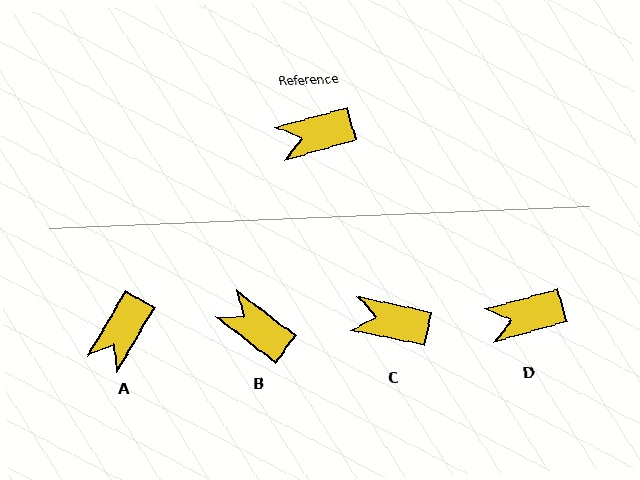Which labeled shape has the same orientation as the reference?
D.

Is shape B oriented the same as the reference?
No, it is off by about 53 degrees.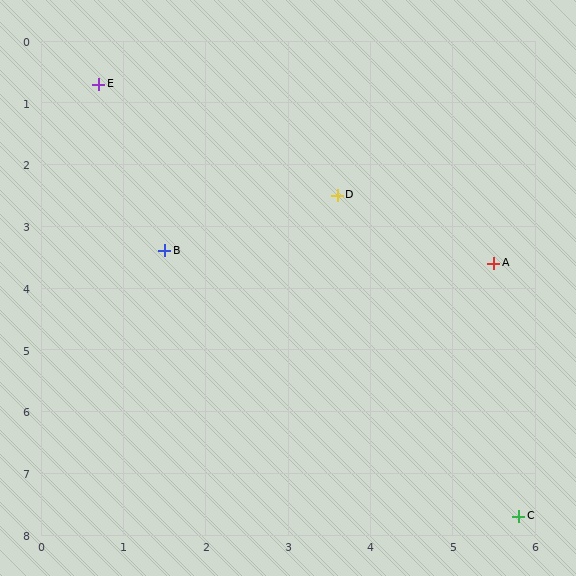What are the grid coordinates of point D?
Point D is at approximately (3.6, 2.5).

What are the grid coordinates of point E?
Point E is at approximately (0.7, 0.7).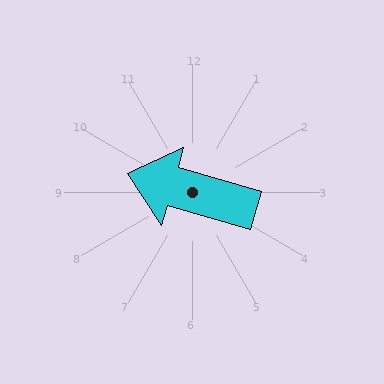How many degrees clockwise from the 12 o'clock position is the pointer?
Approximately 286 degrees.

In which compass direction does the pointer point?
West.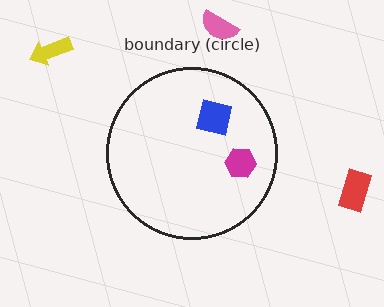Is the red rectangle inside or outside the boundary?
Outside.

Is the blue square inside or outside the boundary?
Inside.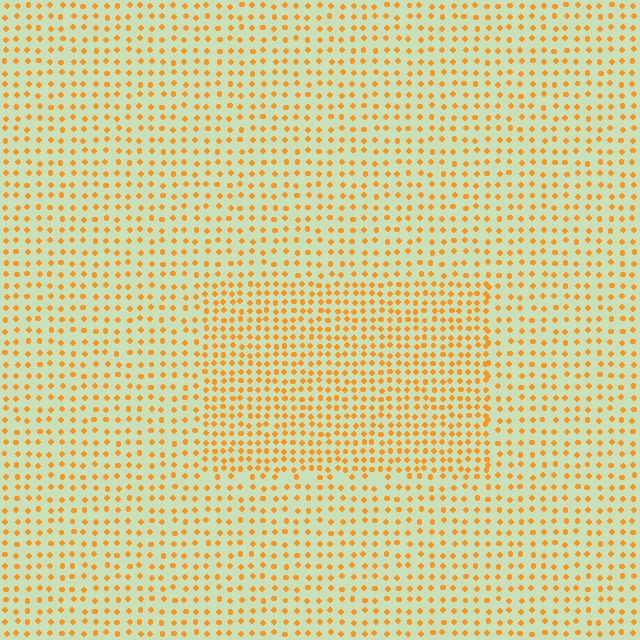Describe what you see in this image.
The image contains small orange elements arranged at two different densities. A rectangle-shaped region is visible where the elements are more densely packed than the surrounding area.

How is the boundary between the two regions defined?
The boundary is defined by a change in element density (approximately 1.6x ratio). All elements are the same color, size, and shape.